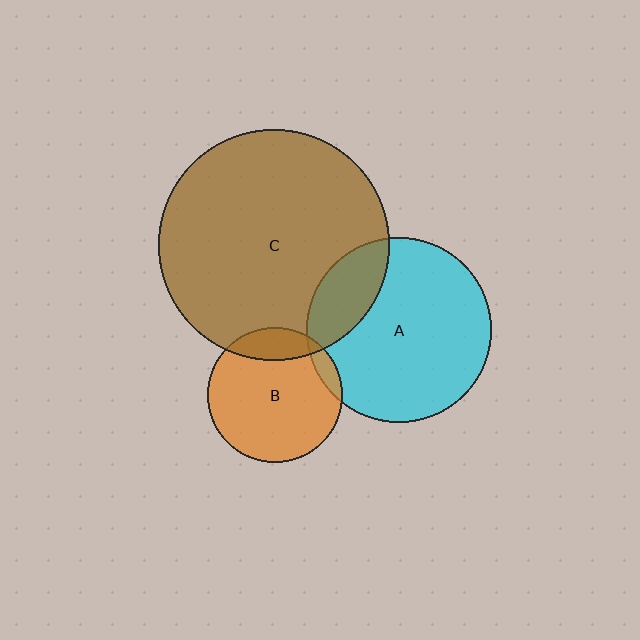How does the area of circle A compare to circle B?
Approximately 1.9 times.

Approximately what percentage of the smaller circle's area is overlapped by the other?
Approximately 15%.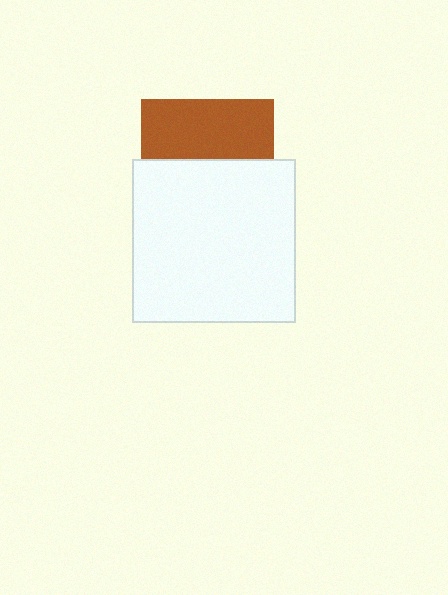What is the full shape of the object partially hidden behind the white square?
The partially hidden object is a brown square.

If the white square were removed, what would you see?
You would see the complete brown square.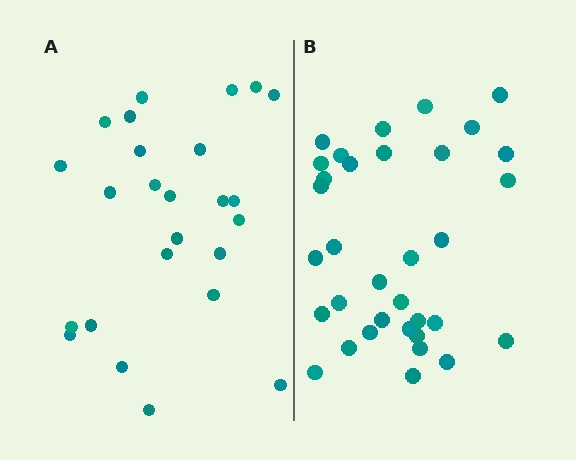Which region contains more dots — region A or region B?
Region B (the right region) has more dots.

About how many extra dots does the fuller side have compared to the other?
Region B has roughly 8 or so more dots than region A.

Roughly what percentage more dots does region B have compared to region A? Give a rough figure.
About 35% more.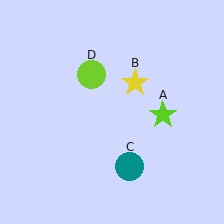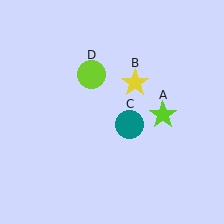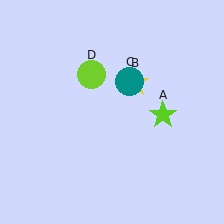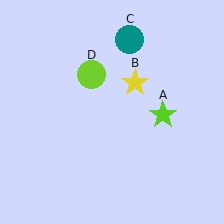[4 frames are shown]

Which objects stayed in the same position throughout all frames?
Lime star (object A) and yellow star (object B) and lime circle (object D) remained stationary.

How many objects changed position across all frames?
1 object changed position: teal circle (object C).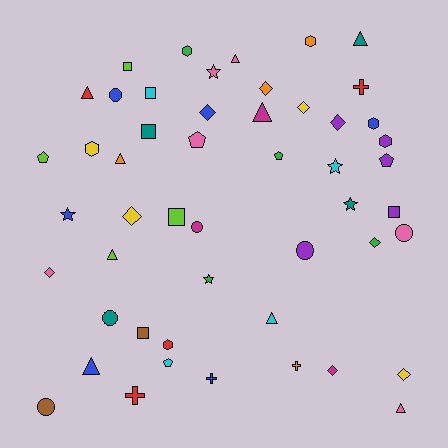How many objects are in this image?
There are 50 objects.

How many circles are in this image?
There are 6 circles.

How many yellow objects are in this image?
There are 4 yellow objects.